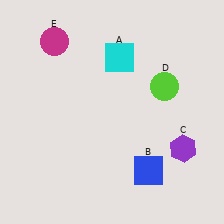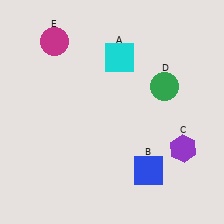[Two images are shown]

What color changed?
The circle (D) changed from lime in Image 1 to green in Image 2.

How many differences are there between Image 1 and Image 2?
There is 1 difference between the two images.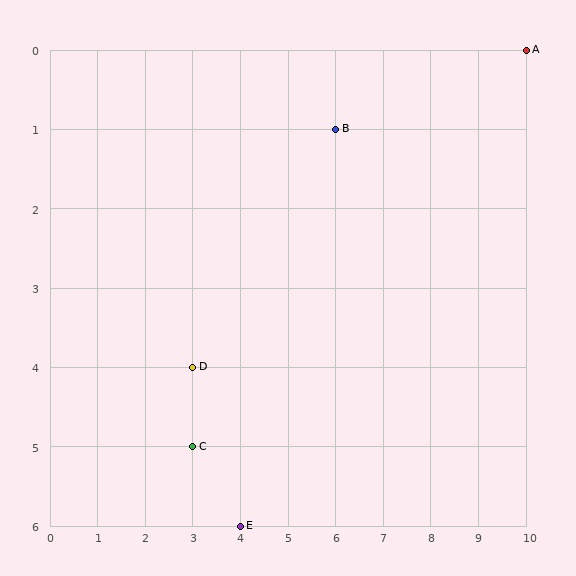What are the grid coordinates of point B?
Point B is at grid coordinates (6, 1).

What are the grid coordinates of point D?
Point D is at grid coordinates (3, 4).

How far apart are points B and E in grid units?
Points B and E are 2 columns and 5 rows apart (about 5.4 grid units diagonally).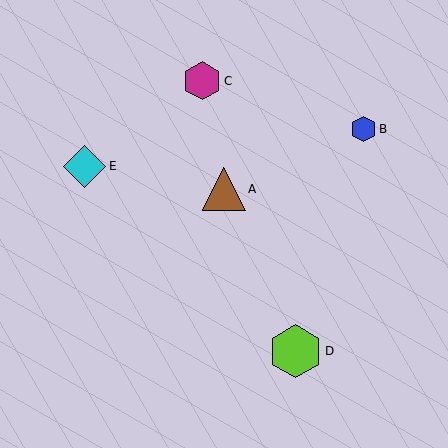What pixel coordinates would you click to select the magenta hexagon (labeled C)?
Click at (202, 81) to select the magenta hexagon C.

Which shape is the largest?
The lime hexagon (labeled D) is the largest.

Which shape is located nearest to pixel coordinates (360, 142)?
The blue hexagon (labeled B) at (363, 129) is nearest to that location.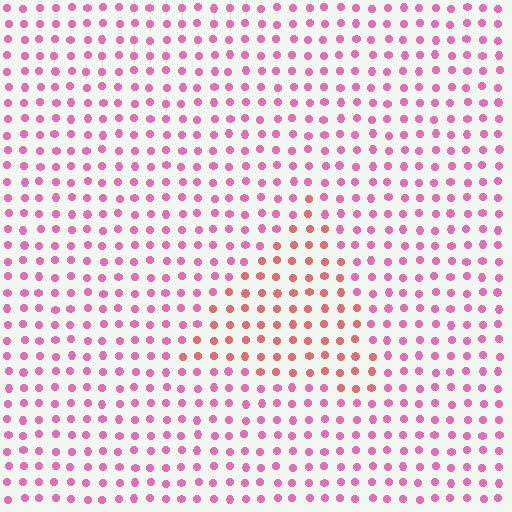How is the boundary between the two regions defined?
The boundary is defined purely by a slight shift in hue (about 34 degrees). Spacing, size, and orientation are identical on both sides.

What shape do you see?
I see a triangle.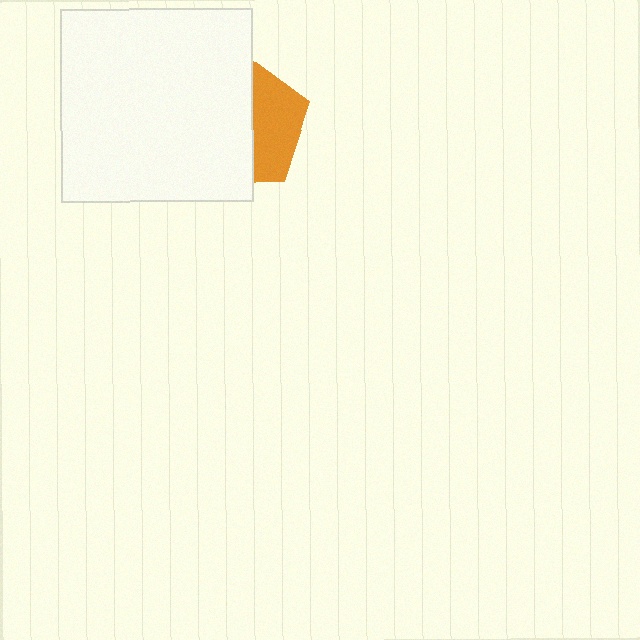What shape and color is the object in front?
The object in front is a white square.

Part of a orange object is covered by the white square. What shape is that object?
It is a pentagon.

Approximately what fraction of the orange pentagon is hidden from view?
Roughly 63% of the orange pentagon is hidden behind the white square.